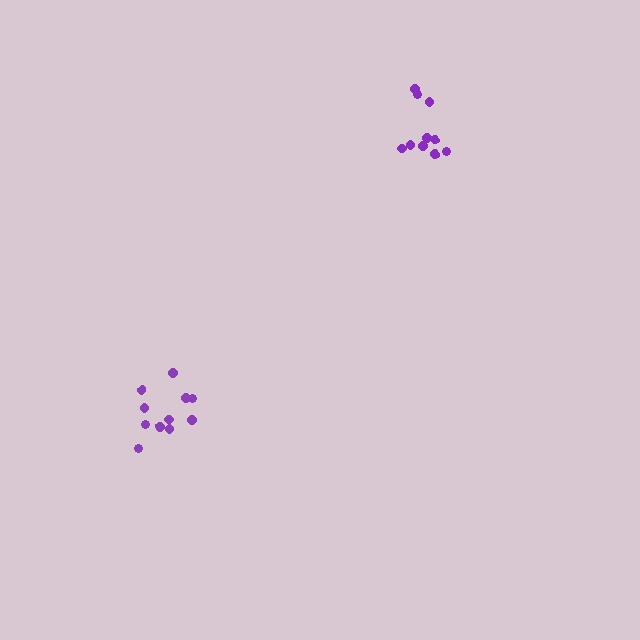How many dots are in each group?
Group 1: 11 dots, Group 2: 10 dots (21 total).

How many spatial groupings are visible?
There are 2 spatial groupings.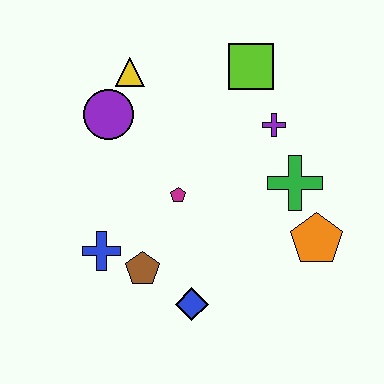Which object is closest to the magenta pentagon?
The brown pentagon is closest to the magenta pentagon.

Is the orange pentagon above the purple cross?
No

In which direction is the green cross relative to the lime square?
The green cross is below the lime square.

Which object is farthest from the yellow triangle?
The orange pentagon is farthest from the yellow triangle.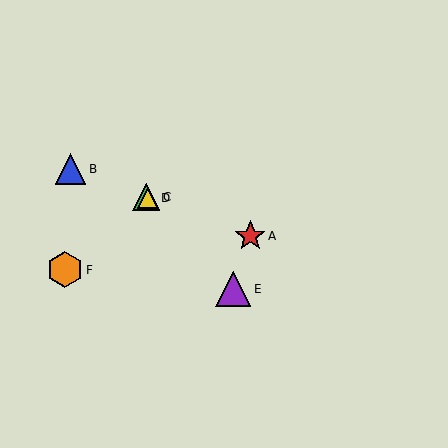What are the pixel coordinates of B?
Object B is at (71, 169).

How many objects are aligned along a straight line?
4 objects (A, B, C, D) are aligned along a straight line.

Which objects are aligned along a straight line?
Objects A, B, C, D are aligned along a straight line.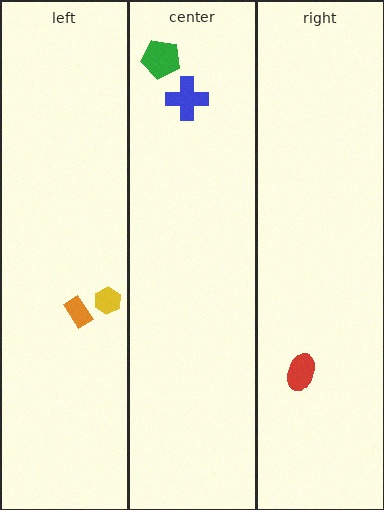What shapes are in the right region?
The red ellipse.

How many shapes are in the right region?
1.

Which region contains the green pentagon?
The center region.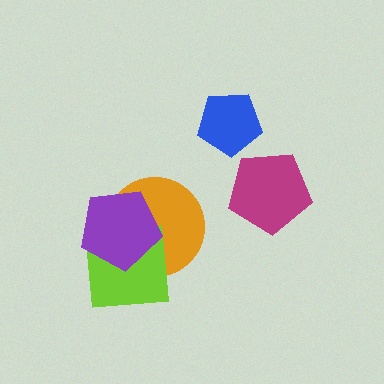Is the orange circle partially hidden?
Yes, it is partially covered by another shape.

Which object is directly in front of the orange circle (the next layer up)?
The lime square is directly in front of the orange circle.